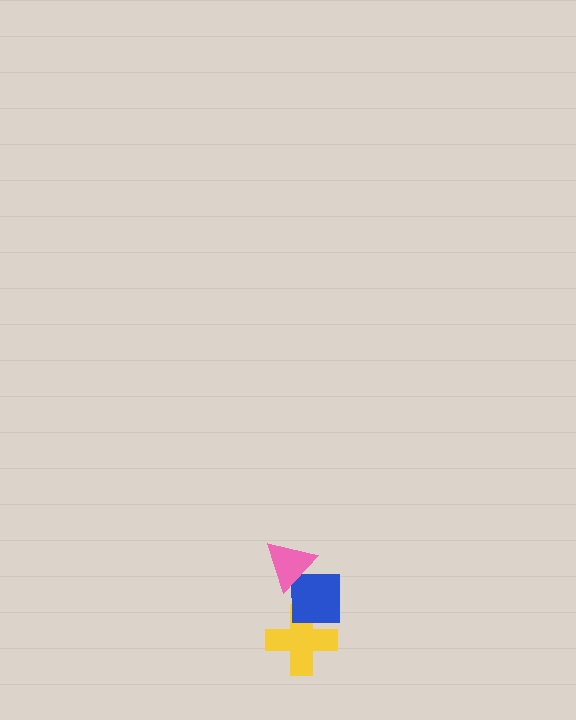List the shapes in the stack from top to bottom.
From top to bottom: the pink triangle, the blue square, the yellow cross.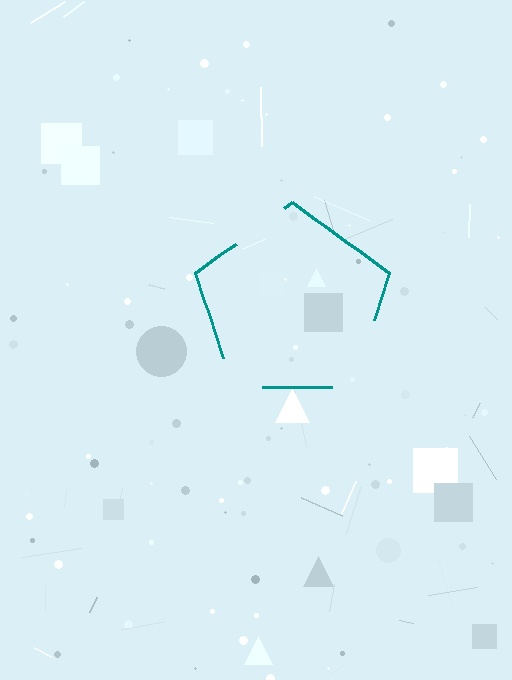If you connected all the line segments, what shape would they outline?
They would outline a pentagon.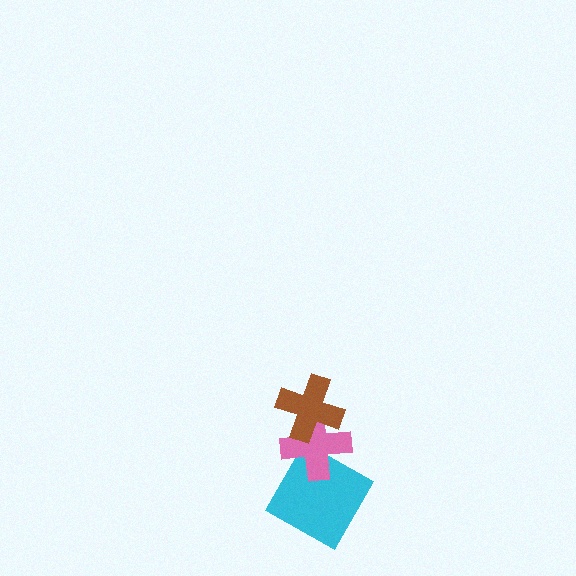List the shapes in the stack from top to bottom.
From top to bottom: the brown cross, the pink cross, the cyan square.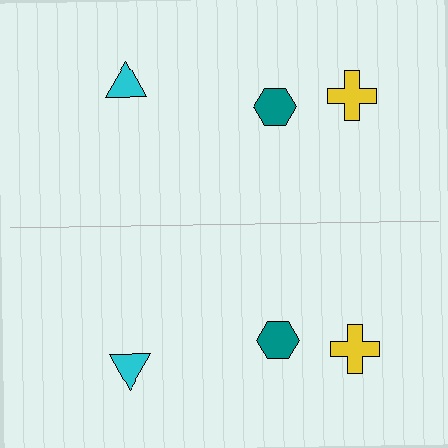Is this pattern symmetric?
Yes, this pattern has bilateral (reflection) symmetry.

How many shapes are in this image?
There are 6 shapes in this image.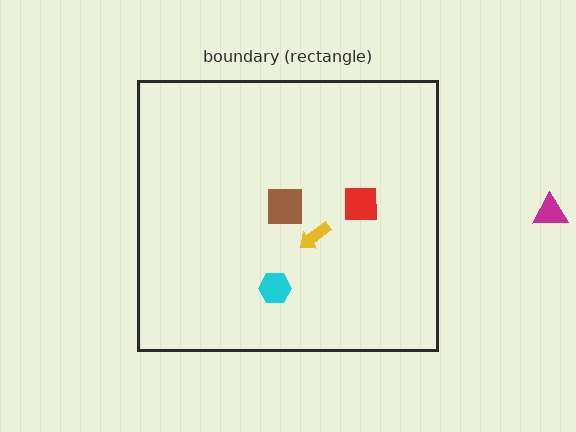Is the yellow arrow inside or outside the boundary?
Inside.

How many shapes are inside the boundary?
4 inside, 1 outside.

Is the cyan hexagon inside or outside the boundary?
Inside.